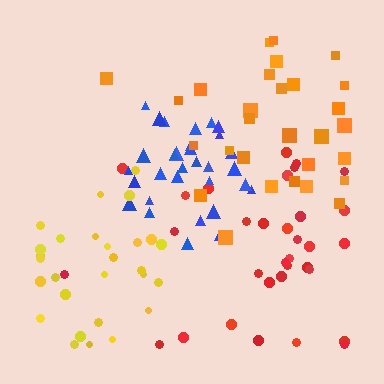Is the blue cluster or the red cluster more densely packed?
Blue.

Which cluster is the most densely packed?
Blue.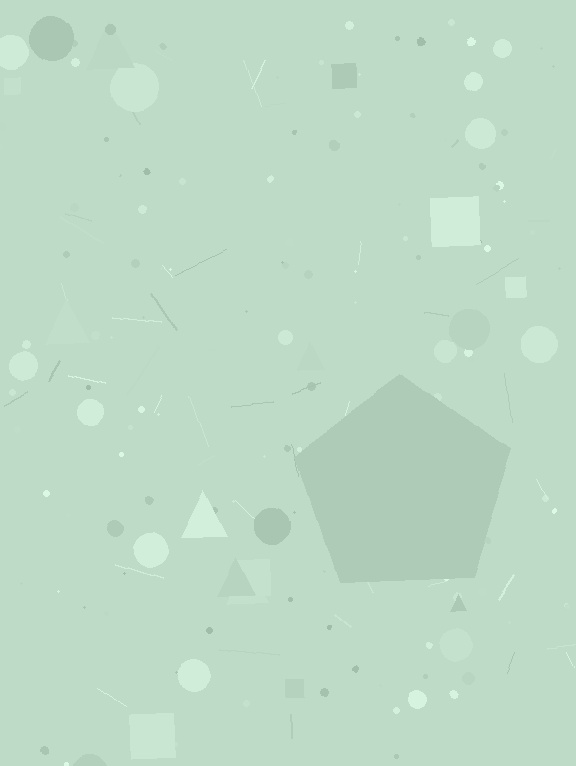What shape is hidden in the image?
A pentagon is hidden in the image.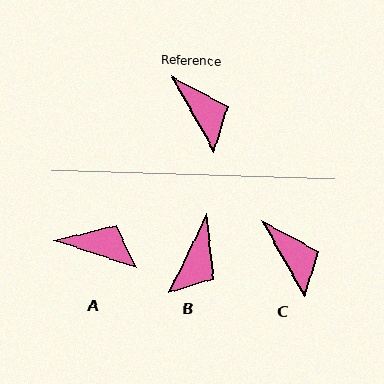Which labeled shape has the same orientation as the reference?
C.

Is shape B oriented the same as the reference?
No, it is off by about 55 degrees.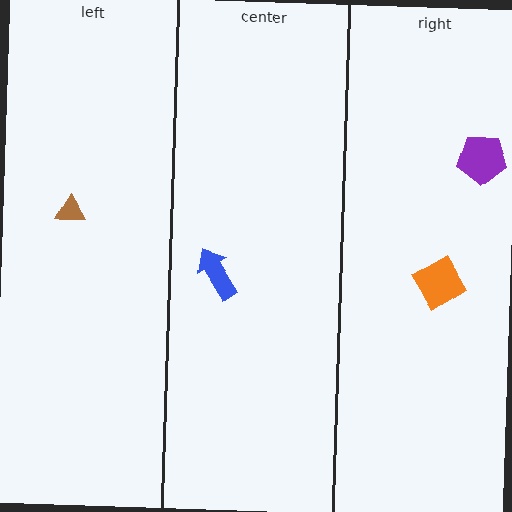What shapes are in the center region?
The blue arrow.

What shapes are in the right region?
The orange diamond, the purple pentagon.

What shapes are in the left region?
The brown triangle.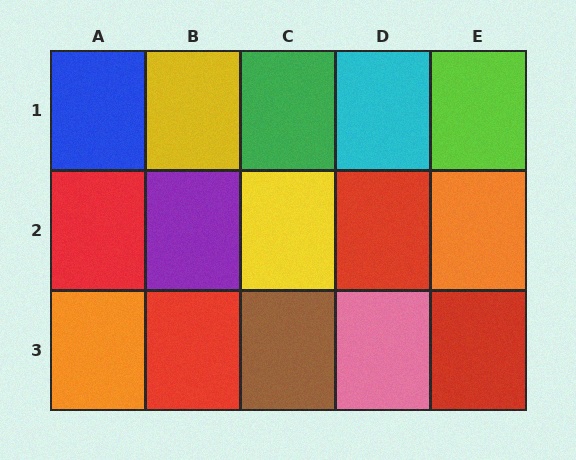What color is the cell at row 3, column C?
Brown.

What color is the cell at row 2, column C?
Yellow.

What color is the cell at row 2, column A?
Red.